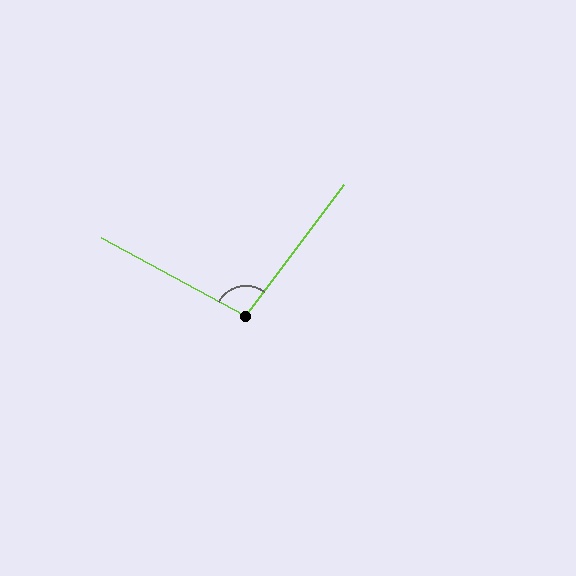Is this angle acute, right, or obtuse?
It is obtuse.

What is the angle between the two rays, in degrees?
Approximately 99 degrees.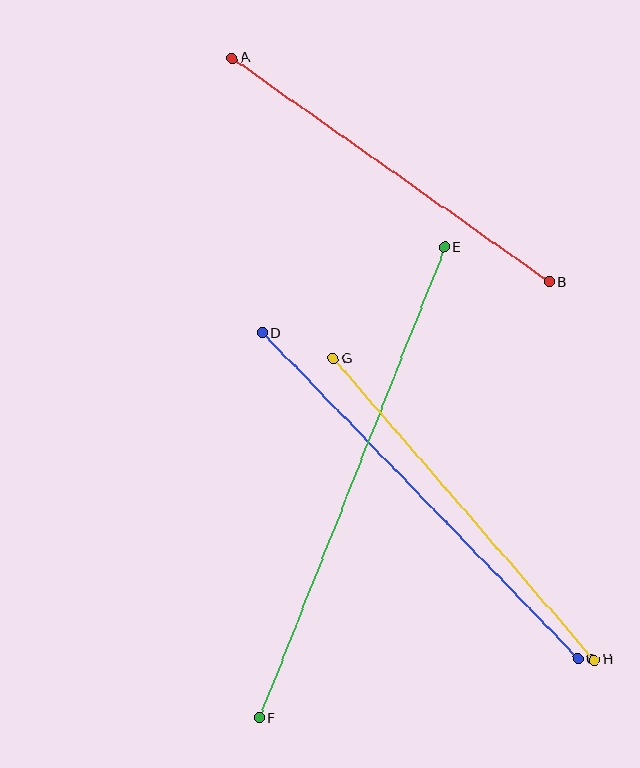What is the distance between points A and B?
The distance is approximately 389 pixels.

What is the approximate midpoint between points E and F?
The midpoint is at approximately (352, 483) pixels.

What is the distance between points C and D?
The distance is approximately 454 pixels.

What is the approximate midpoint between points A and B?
The midpoint is at approximately (391, 170) pixels.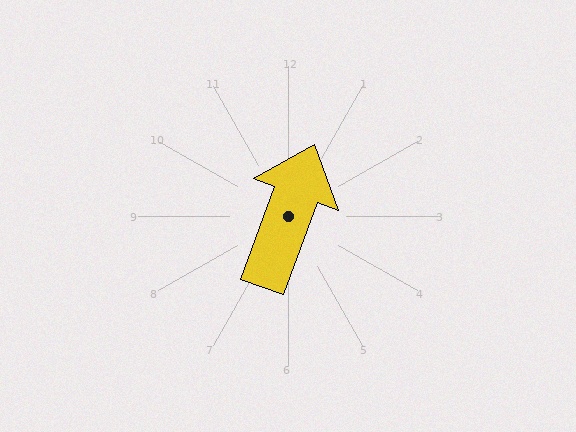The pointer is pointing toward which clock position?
Roughly 1 o'clock.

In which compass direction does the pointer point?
North.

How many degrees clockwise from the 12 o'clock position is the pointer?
Approximately 20 degrees.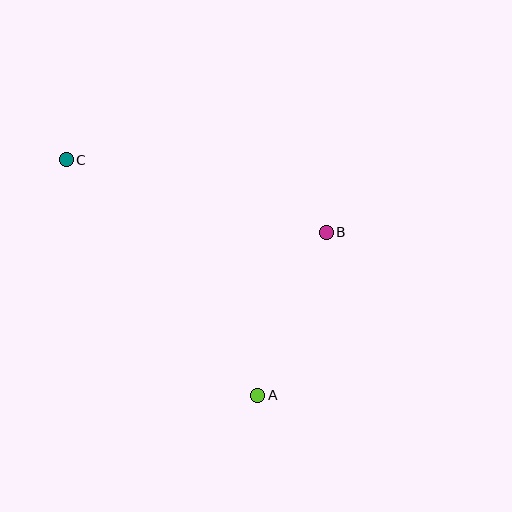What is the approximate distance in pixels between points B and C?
The distance between B and C is approximately 270 pixels.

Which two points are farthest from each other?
Points A and C are farthest from each other.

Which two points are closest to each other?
Points A and B are closest to each other.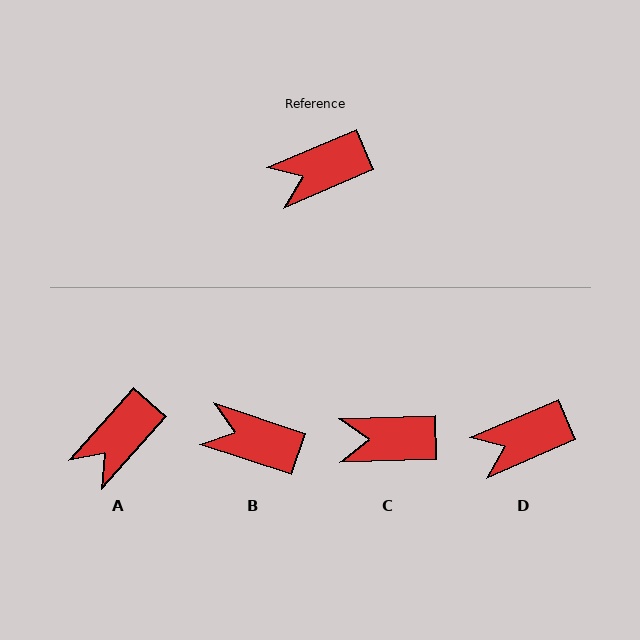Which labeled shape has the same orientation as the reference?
D.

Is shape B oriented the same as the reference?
No, it is off by about 42 degrees.